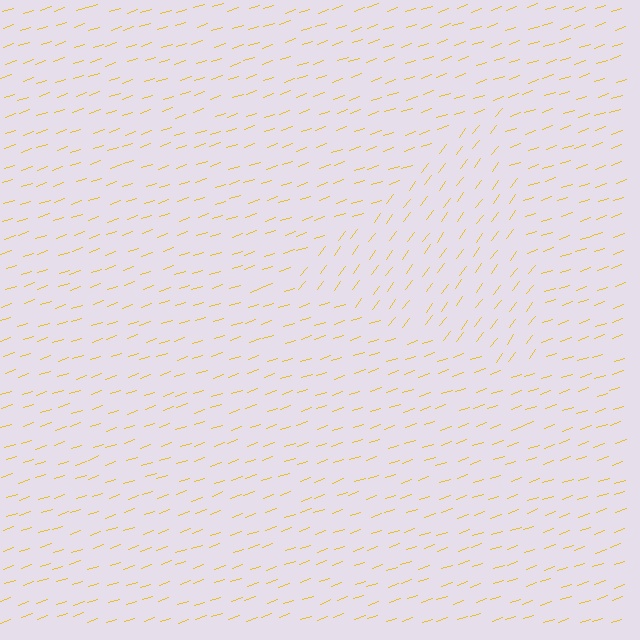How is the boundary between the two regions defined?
The boundary is defined purely by a change in line orientation (approximately 34 degrees difference). All lines are the same color and thickness.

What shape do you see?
I see a triangle.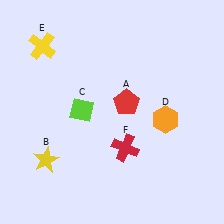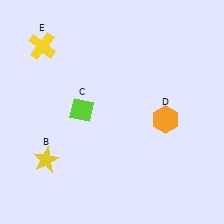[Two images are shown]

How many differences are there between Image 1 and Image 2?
There are 2 differences between the two images.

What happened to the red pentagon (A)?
The red pentagon (A) was removed in Image 2. It was in the top-right area of Image 1.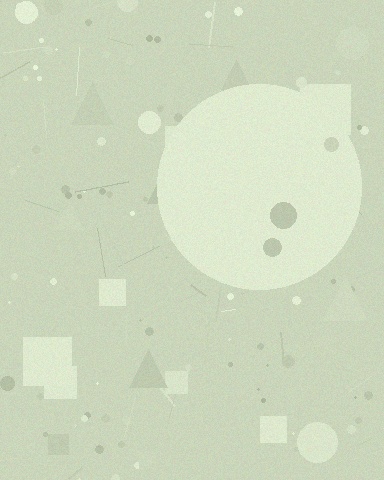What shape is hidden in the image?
A circle is hidden in the image.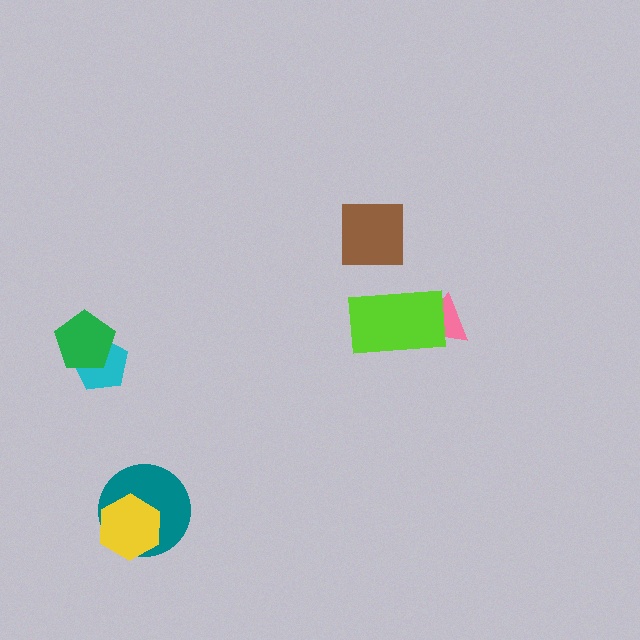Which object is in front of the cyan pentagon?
The green pentagon is in front of the cyan pentagon.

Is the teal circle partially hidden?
Yes, it is partially covered by another shape.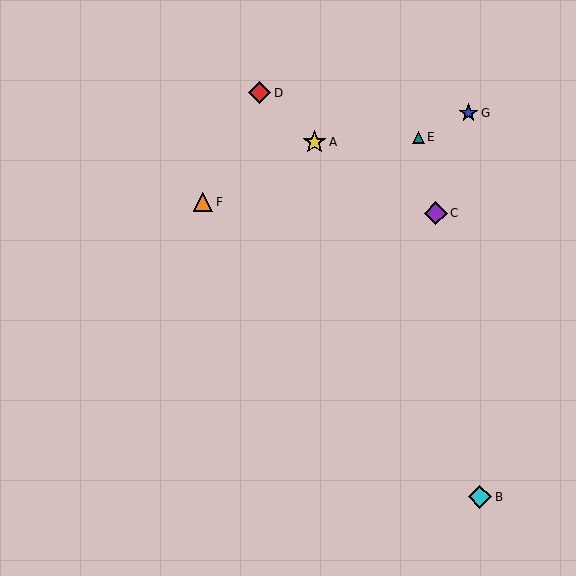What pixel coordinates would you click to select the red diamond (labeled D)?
Click at (259, 93) to select the red diamond D.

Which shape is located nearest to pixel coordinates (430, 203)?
The purple diamond (labeled C) at (436, 213) is nearest to that location.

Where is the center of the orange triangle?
The center of the orange triangle is at (203, 202).